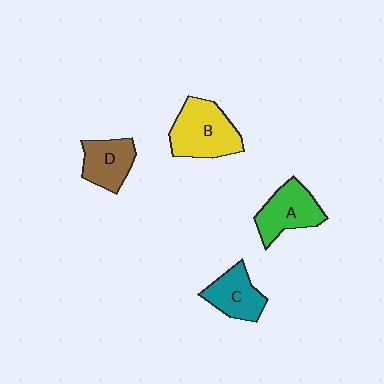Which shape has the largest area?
Shape B (yellow).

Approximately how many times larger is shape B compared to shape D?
Approximately 1.5 times.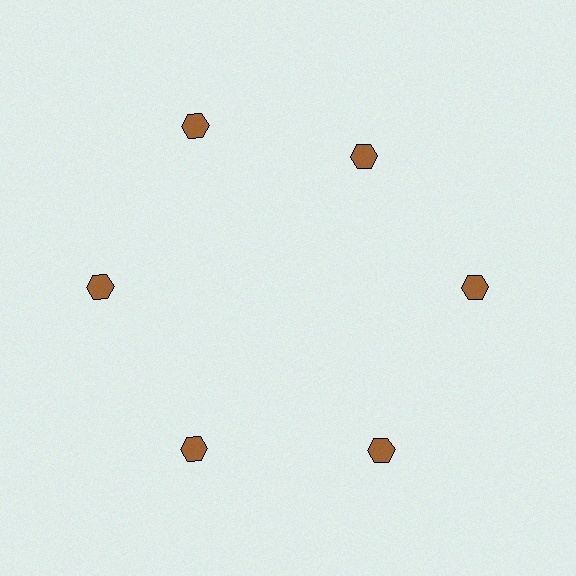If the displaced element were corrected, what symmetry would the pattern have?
It would have 6-fold rotational symmetry — the pattern would map onto itself every 60 degrees.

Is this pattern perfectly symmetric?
No. The 6 brown hexagons are arranged in a ring, but one element near the 1 o'clock position is pulled inward toward the center, breaking the 6-fold rotational symmetry.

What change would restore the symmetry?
The symmetry would be restored by moving it outward, back onto the ring so that all 6 hexagons sit at equal angles and equal distance from the center.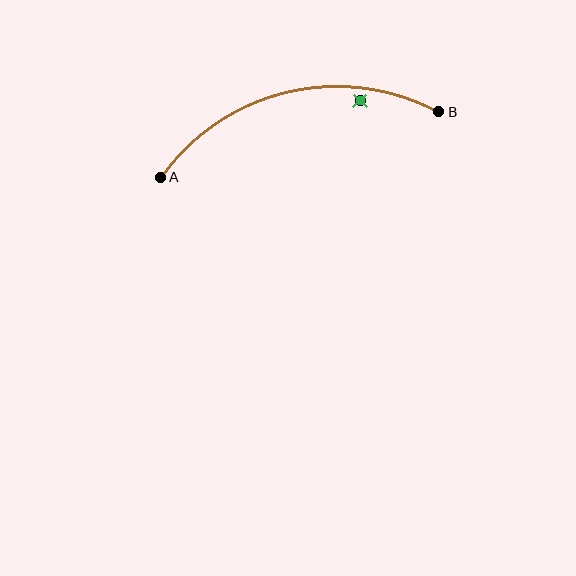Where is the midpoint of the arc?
The arc midpoint is the point on the curve farthest from the straight line joining A and B. It sits above that line.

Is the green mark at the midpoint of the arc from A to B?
No — the green mark does not lie on the arc at all. It sits slightly inside the curve.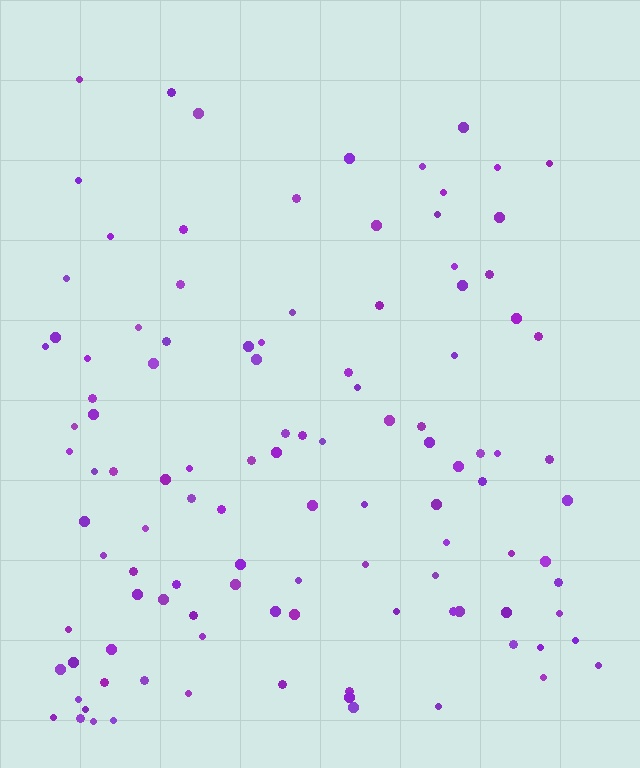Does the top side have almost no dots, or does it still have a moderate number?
Still a moderate number, just noticeably fewer than the bottom.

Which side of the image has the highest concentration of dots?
The bottom.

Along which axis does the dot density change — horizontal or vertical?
Vertical.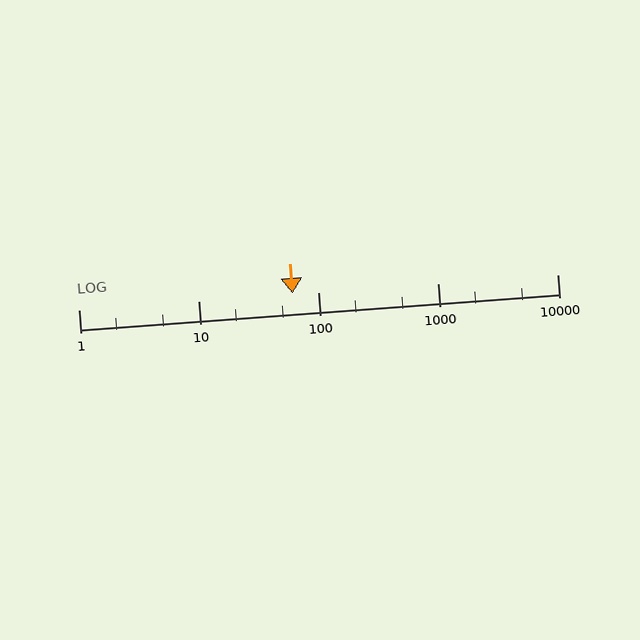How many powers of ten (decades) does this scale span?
The scale spans 4 decades, from 1 to 10000.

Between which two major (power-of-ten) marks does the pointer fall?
The pointer is between 10 and 100.